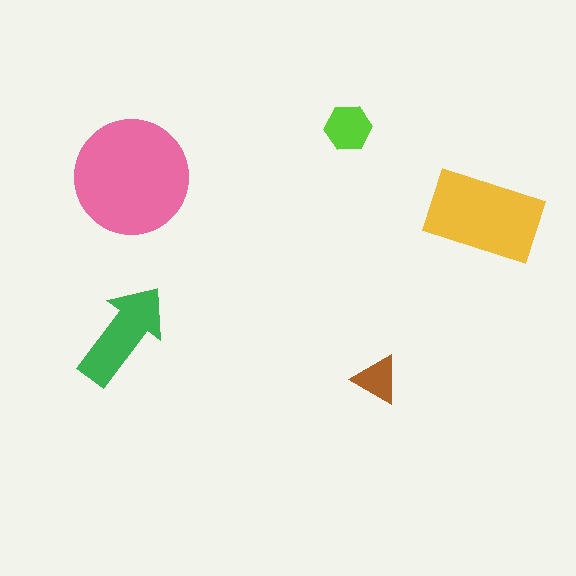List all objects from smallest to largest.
The brown triangle, the lime hexagon, the green arrow, the yellow rectangle, the pink circle.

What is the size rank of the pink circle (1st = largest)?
1st.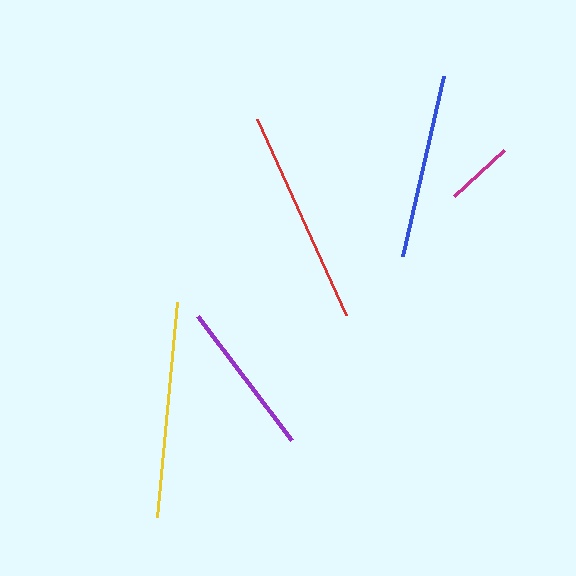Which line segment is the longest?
The yellow line is the longest at approximately 216 pixels.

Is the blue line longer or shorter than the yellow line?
The yellow line is longer than the blue line.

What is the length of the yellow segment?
The yellow segment is approximately 216 pixels long.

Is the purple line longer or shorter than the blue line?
The blue line is longer than the purple line.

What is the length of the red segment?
The red segment is approximately 216 pixels long.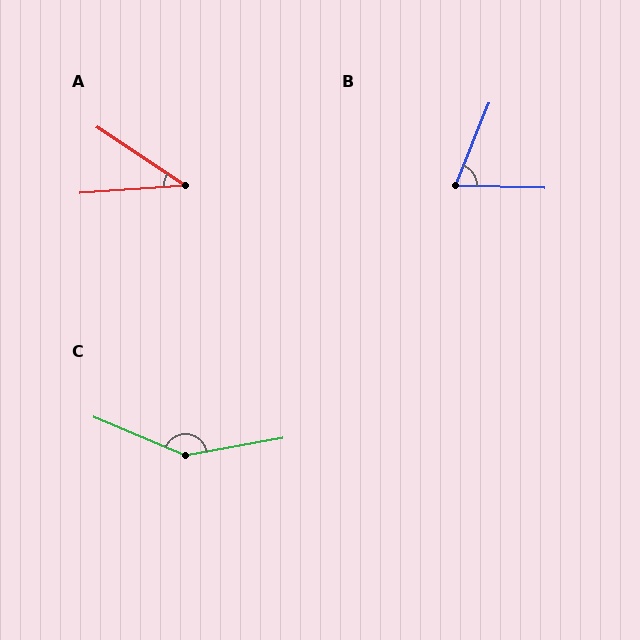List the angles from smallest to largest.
A (38°), B (70°), C (147°).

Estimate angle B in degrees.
Approximately 70 degrees.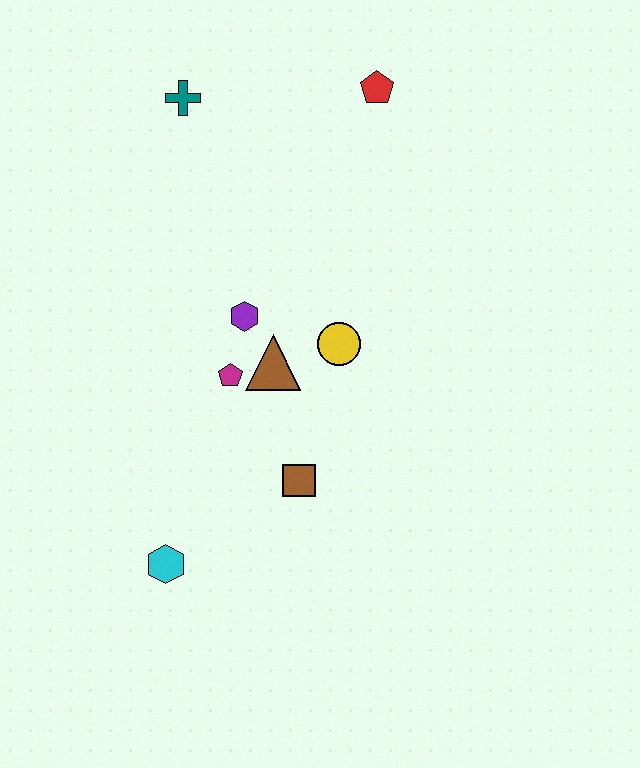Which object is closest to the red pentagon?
The teal cross is closest to the red pentagon.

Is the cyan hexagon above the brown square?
No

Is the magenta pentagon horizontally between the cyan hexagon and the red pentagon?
Yes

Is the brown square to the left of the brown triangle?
No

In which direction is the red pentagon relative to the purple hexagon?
The red pentagon is above the purple hexagon.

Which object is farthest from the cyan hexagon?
The red pentagon is farthest from the cyan hexagon.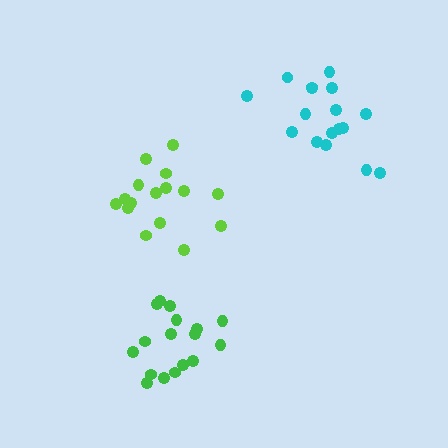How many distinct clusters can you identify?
There are 3 distinct clusters.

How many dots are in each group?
Group 1: 16 dots, Group 2: 17 dots, Group 3: 17 dots (50 total).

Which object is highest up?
The cyan cluster is topmost.